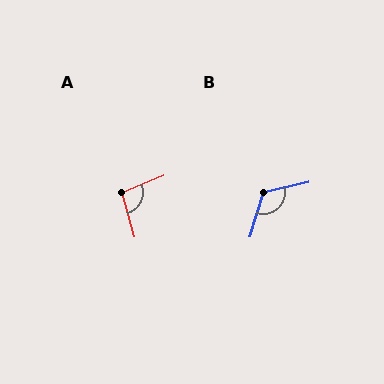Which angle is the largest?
B, at approximately 121 degrees.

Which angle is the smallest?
A, at approximately 97 degrees.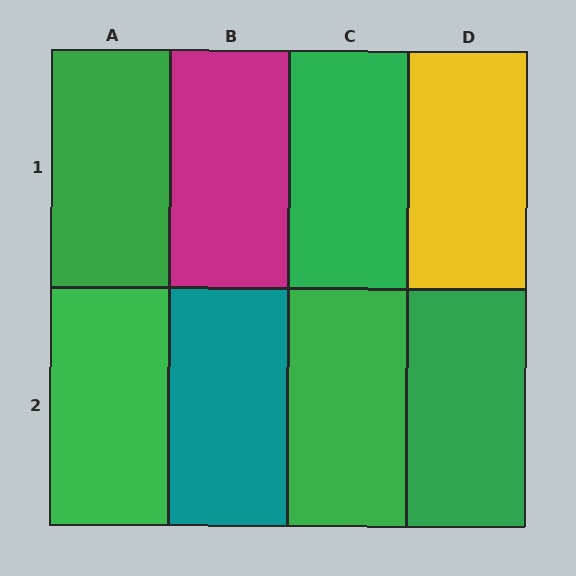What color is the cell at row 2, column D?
Green.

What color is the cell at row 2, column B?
Teal.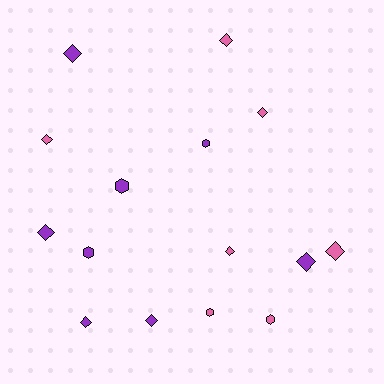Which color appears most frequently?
Purple, with 8 objects.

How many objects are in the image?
There are 15 objects.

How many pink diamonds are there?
There are 5 pink diamonds.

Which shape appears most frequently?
Diamond, with 10 objects.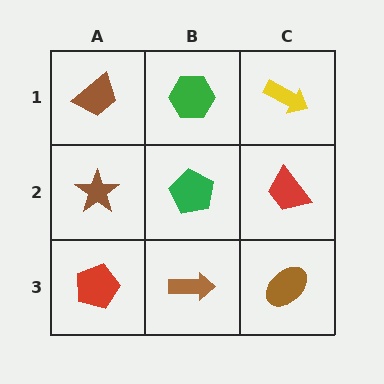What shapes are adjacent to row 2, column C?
A yellow arrow (row 1, column C), a brown ellipse (row 3, column C), a green pentagon (row 2, column B).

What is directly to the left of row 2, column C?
A green pentagon.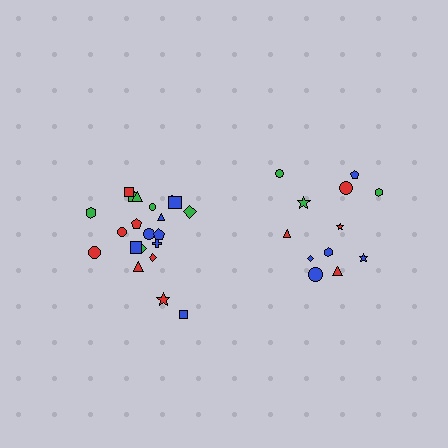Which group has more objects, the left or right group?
The left group.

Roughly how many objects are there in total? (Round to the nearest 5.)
Roughly 35 objects in total.